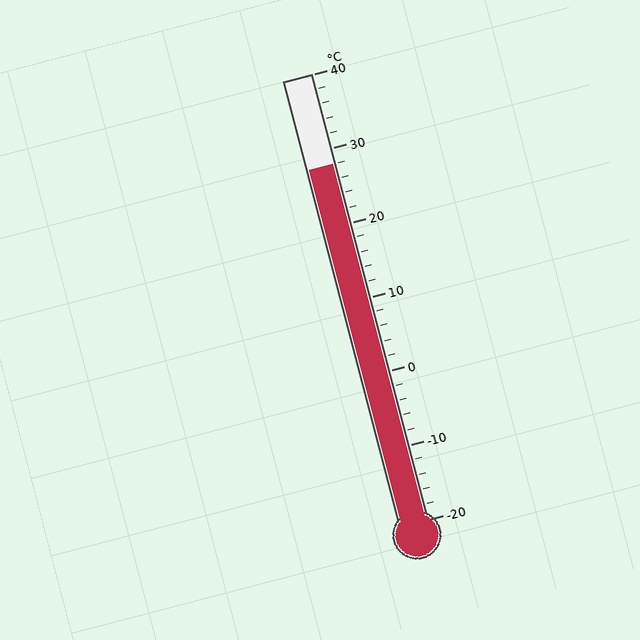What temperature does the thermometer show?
The thermometer shows approximately 28°C.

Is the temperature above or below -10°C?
The temperature is above -10°C.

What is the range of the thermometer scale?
The thermometer scale ranges from -20°C to 40°C.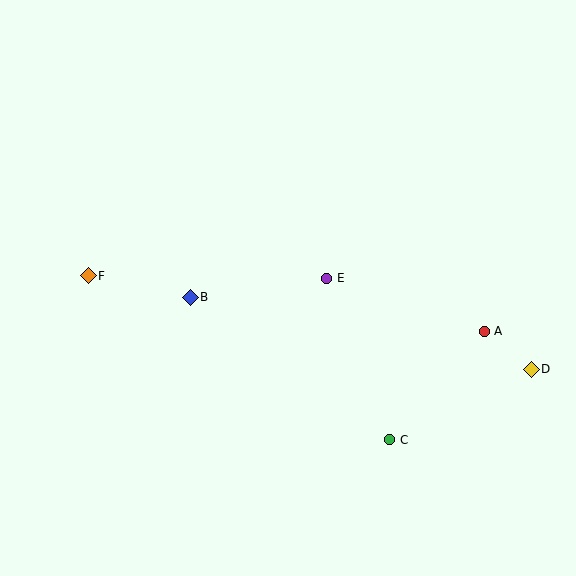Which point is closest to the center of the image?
Point E at (327, 278) is closest to the center.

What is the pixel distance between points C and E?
The distance between C and E is 173 pixels.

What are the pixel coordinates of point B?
Point B is at (190, 297).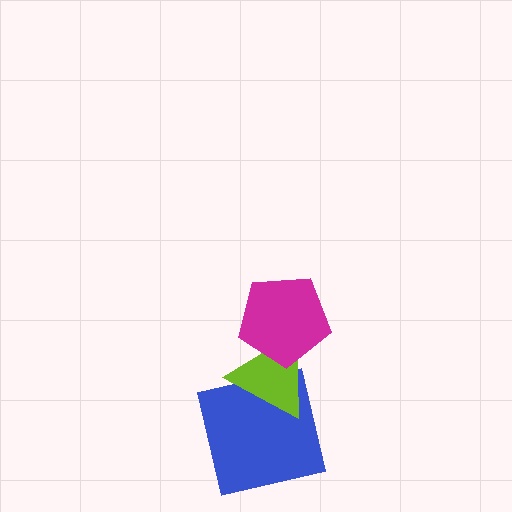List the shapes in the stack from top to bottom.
From top to bottom: the magenta pentagon, the lime triangle, the blue square.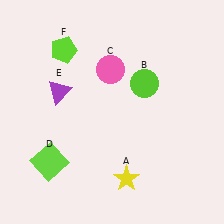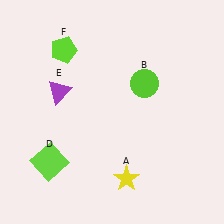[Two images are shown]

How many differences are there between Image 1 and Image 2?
There is 1 difference between the two images.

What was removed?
The pink circle (C) was removed in Image 2.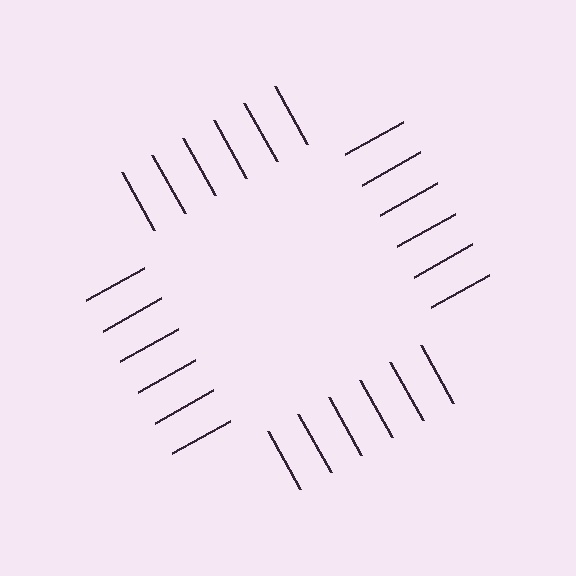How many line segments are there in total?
24 — 6 along each of the 4 edges.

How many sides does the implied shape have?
4 sides — the line-ends trace a square.